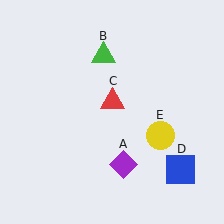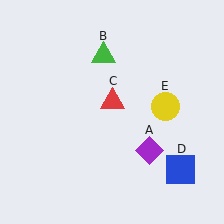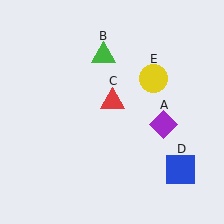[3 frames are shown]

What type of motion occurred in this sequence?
The purple diamond (object A), yellow circle (object E) rotated counterclockwise around the center of the scene.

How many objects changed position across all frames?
2 objects changed position: purple diamond (object A), yellow circle (object E).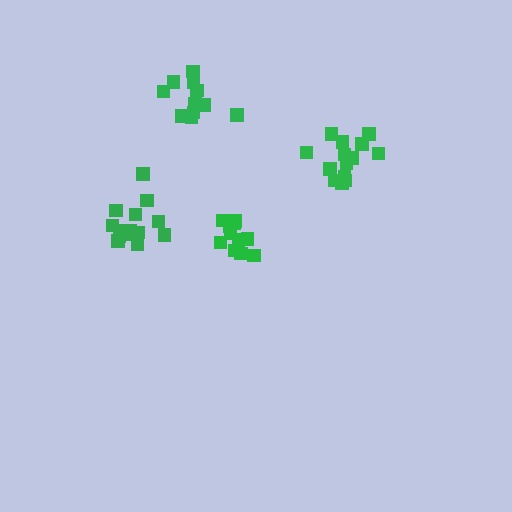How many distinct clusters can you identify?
There are 4 distinct clusters.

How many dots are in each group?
Group 1: 11 dots, Group 2: 14 dots, Group 3: 11 dots, Group 4: 14 dots (50 total).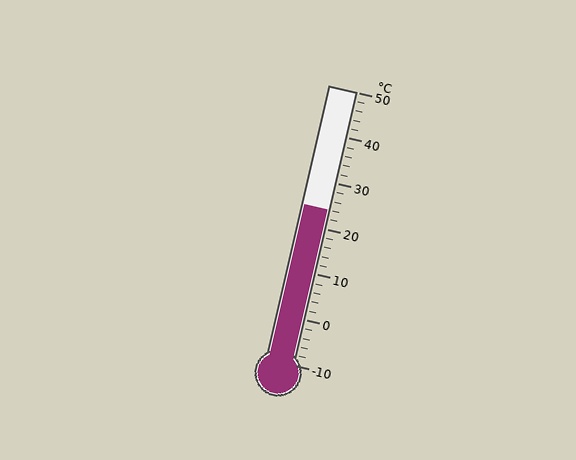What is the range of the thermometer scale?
The thermometer scale ranges from -10°C to 50°C.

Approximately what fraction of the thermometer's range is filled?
The thermometer is filled to approximately 55% of its range.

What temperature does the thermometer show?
The thermometer shows approximately 24°C.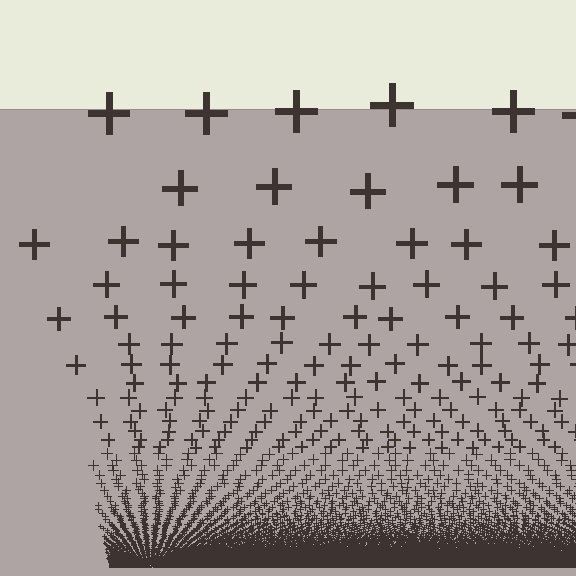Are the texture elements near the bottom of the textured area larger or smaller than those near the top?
Smaller. The gradient is inverted — elements near the bottom are smaller and denser.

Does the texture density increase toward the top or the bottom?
Density increases toward the bottom.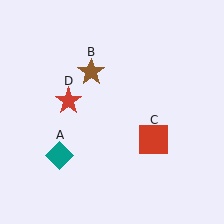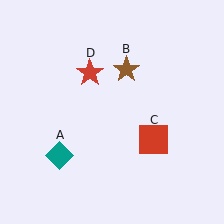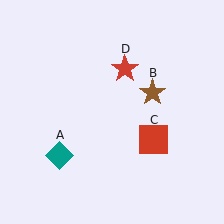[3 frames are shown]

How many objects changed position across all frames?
2 objects changed position: brown star (object B), red star (object D).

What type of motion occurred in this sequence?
The brown star (object B), red star (object D) rotated clockwise around the center of the scene.